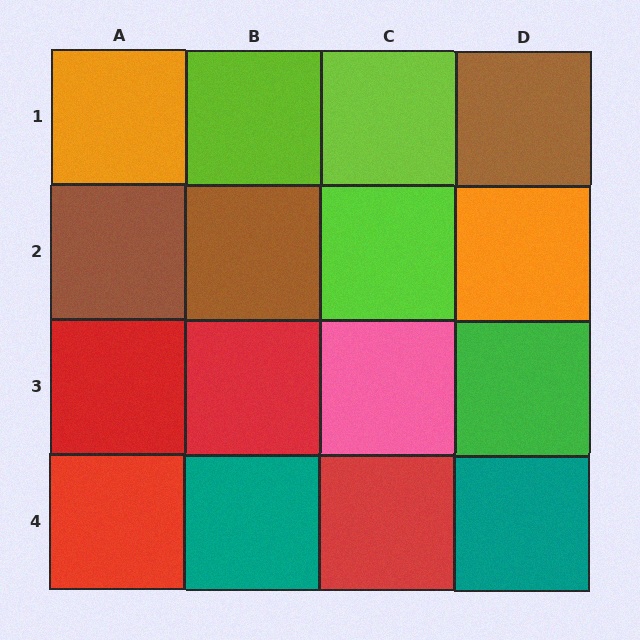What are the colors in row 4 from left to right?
Red, teal, red, teal.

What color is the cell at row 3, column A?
Red.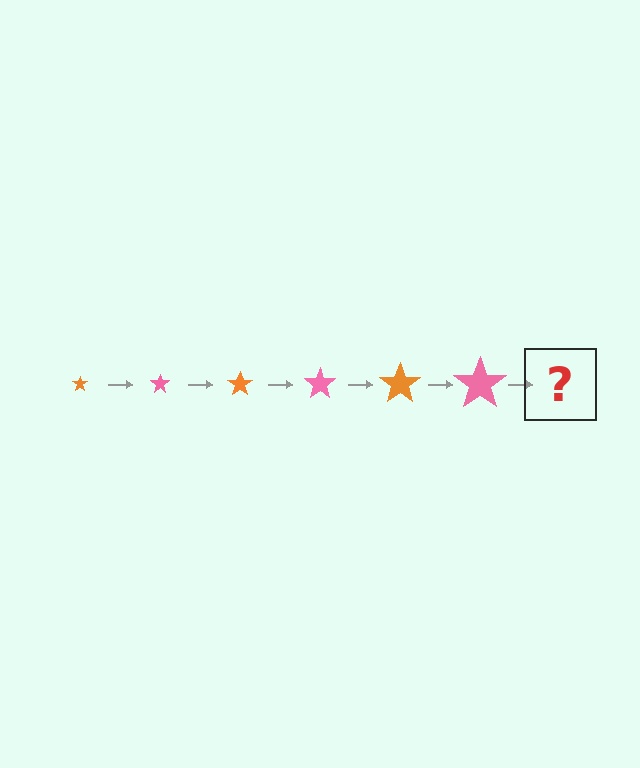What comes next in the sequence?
The next element should be an orange star, larger than the previous one.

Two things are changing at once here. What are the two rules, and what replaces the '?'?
The two rules are that the star grows larger each step and the color cycles through orange and pink. The '?' should be an orange star, larger than the previous one.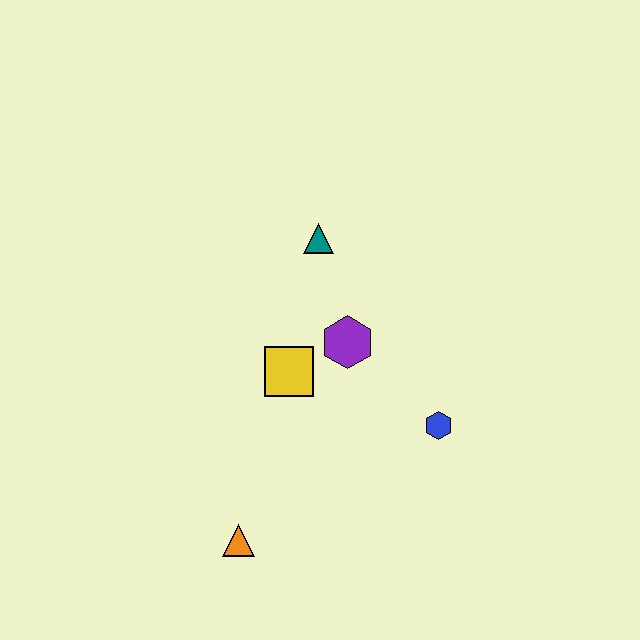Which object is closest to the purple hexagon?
The yellow square is closest to the purple hexagon.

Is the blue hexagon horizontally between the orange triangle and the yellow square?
No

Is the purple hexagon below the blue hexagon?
No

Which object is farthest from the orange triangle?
The teal triangle is farthest from the orange triangle.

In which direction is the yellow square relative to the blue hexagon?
The yellow square is to the left of the blue hexagon.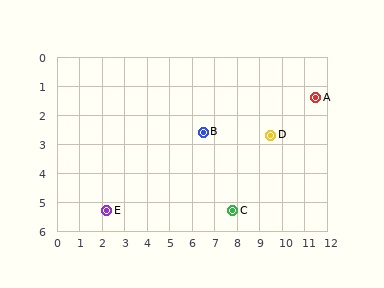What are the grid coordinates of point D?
Point D is at approximately (9.5, 2.7).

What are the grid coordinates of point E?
Point E is at approximately (2.2, 5.3).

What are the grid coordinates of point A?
Point A is at approximately (11.5, 1.4).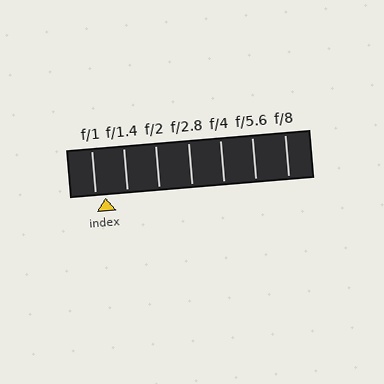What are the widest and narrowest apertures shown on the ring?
The widest aperture shown is f/1 and the narrowest is f/8.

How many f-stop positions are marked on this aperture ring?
There are 7 f-stop positions marked.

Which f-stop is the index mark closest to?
The index mark is closest to f/1.